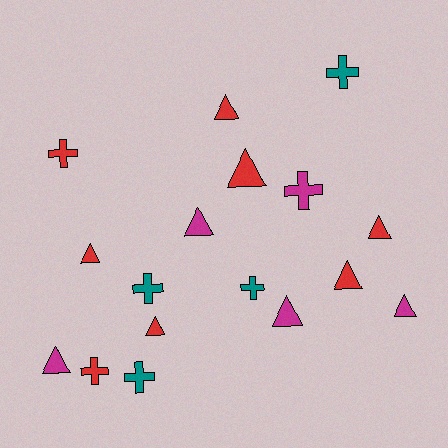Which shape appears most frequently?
Triangle, with 10 objects.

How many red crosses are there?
There are 2 red crosses.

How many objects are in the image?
There are 17 objects.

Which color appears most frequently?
Red, with 8 objects.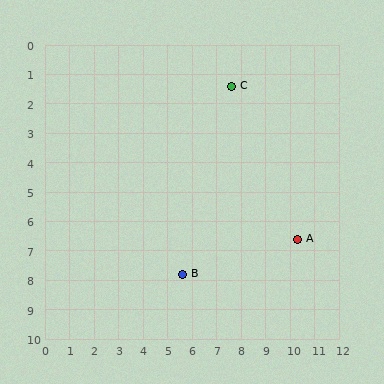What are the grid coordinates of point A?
Point A is at approximately (10.3, 6.6).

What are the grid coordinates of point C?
Point C is at approximately (7.6, 1.4).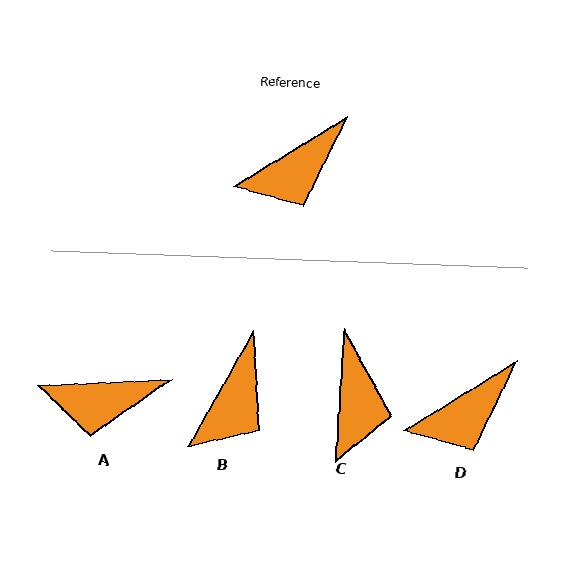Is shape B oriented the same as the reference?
No, it is off by about 29 degrees.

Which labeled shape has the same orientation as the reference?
D.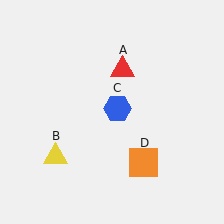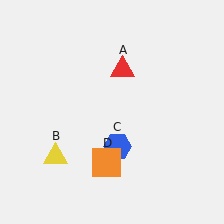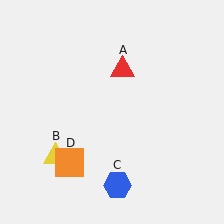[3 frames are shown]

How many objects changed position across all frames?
2 objects changed position: blue hexagon (object C), orange square (object D).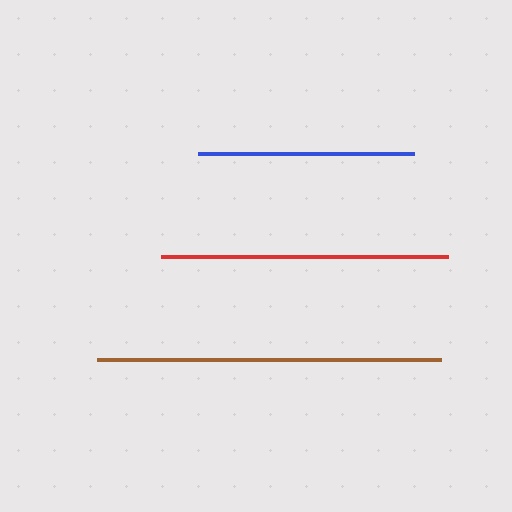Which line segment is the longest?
The brown line is the longest at approximately 344 pixels.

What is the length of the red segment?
The red segment is approximately 287 pixels long.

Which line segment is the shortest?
The blue line is the shortest at approximately 216 pixels.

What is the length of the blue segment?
The blue segment is approximately 216 pixels long.